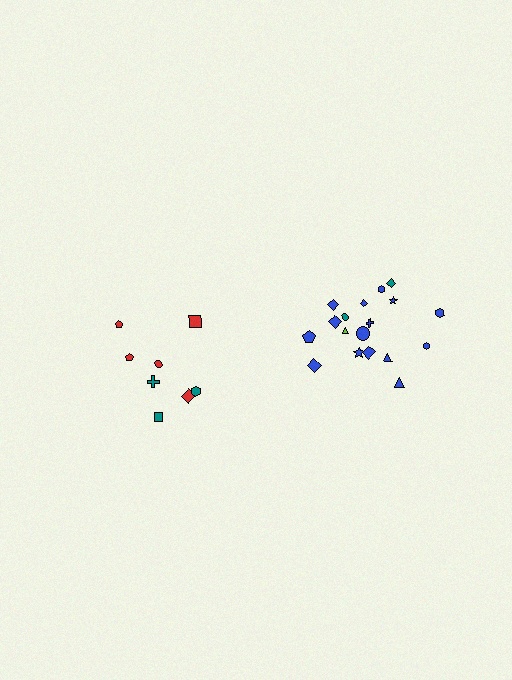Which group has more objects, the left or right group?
The right group.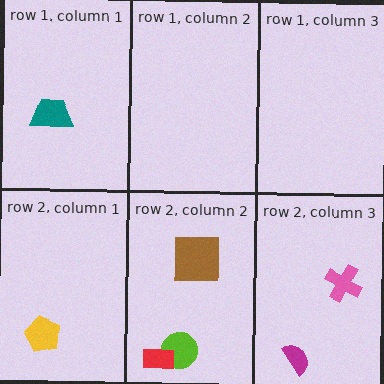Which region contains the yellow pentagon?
The row 2, column 1 region.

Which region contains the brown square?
The row 2, column 2 region.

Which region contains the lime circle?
The row 2, column 2 region.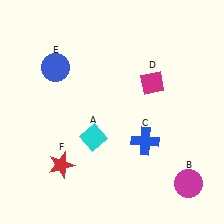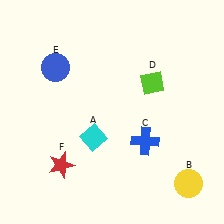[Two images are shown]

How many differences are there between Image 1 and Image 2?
There are 2 differences between the two images.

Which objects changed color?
B changed from magenta to yellow. D changed from magenta to lime.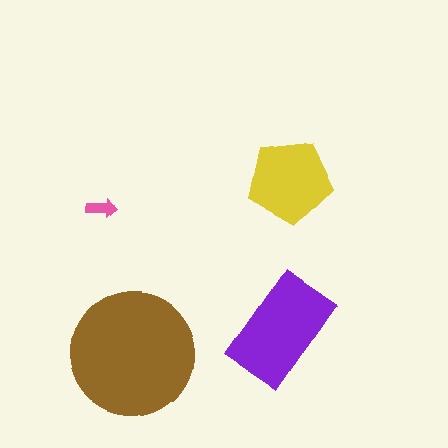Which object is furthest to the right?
The yellow pentagon is rightmost.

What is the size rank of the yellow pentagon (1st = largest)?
3rd.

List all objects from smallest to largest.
The pink arrow, the yellow pentagon, the purple rectangle, the brown circle.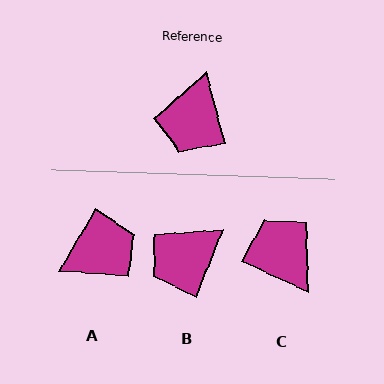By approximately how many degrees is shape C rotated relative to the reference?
Approximately 130 degrees clockwise.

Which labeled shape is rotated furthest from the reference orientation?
A, about 136 degrees away.